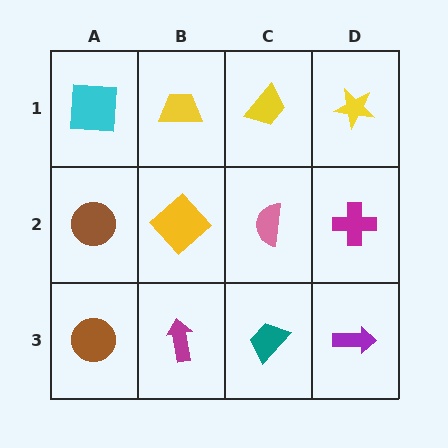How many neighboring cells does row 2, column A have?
3.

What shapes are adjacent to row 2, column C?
A yellow trapezoid (row 1, column C), a teal trapezoid (row 3, column C), a yellow diamond (row 2, column B), a magenta cross (row 2, column D).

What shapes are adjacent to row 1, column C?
A pink semicircle (row 2, column C), a yellow trapezoid (row 1, column B), a yellow star (row 1, column D).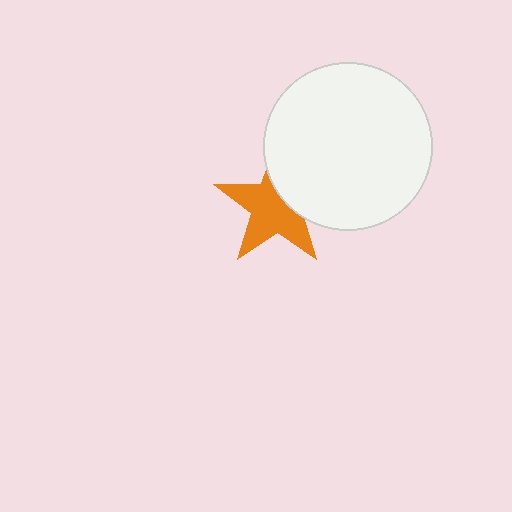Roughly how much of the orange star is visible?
About half of it is visible (roughly 65%).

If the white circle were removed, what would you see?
You would see the complete orange star.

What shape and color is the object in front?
The object in front is a white circle.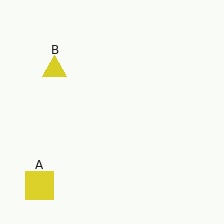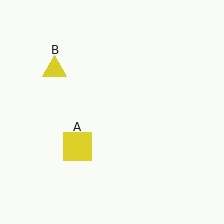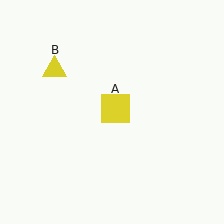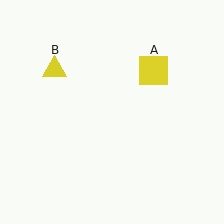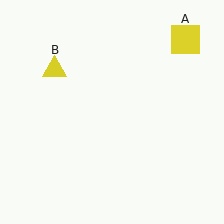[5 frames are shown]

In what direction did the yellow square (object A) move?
The yellow square (object A) moved up and to the right.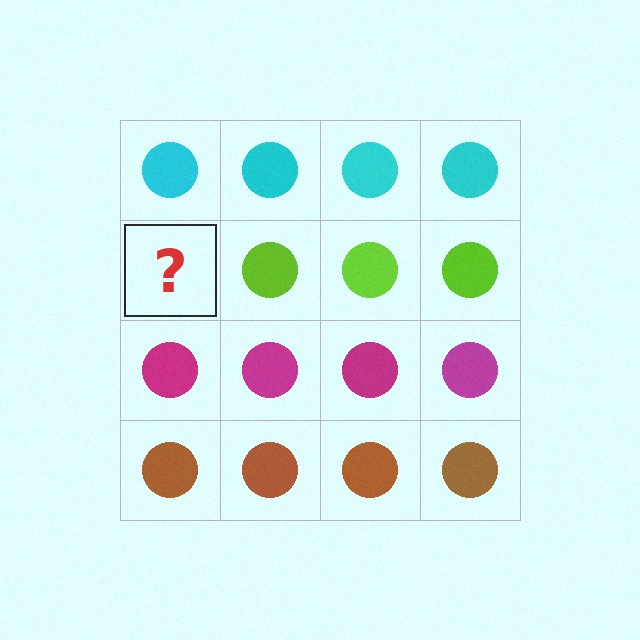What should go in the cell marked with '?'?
The missing cell should contain a lime circle.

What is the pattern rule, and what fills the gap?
The rule is that each row has a consistent color. The gap should be filled with a lime circle.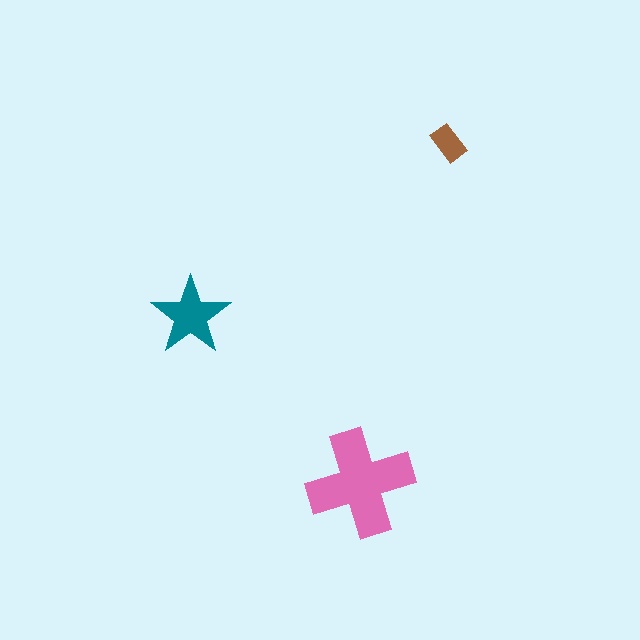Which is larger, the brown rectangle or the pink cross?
The pink cross.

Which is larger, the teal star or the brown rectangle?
The teal star.